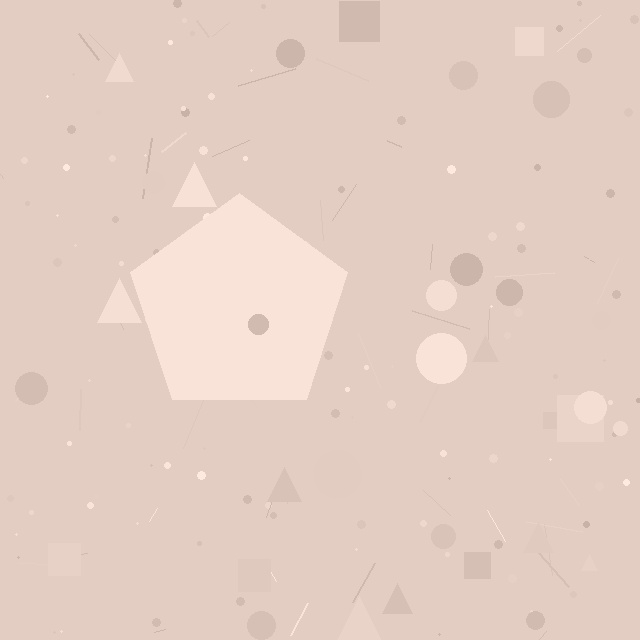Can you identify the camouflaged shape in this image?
The camouflaged shape is a pentagon.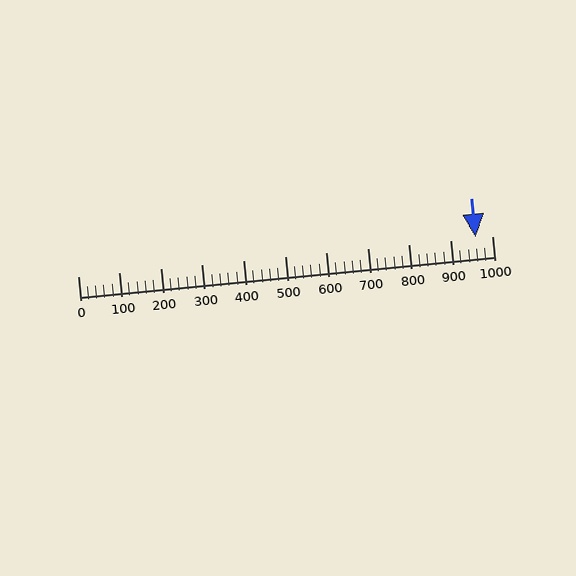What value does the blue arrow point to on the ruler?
The blue arrow points to approximately 961.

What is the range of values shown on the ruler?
The ruler shows values from 0 to 1000.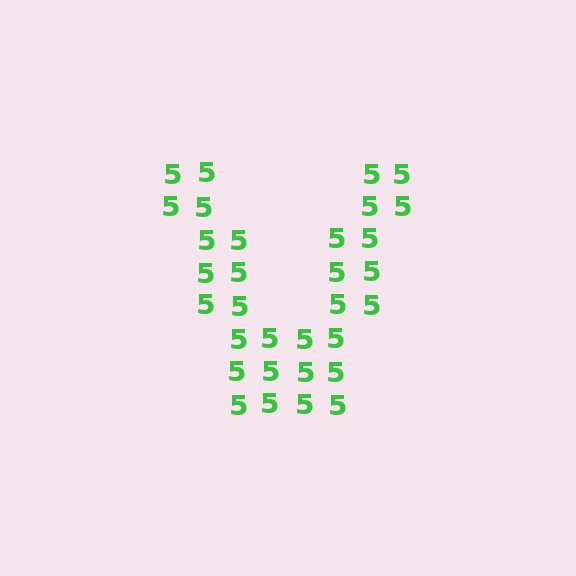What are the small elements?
The small elements are digit 5's.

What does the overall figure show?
The overall figure shows the letter V.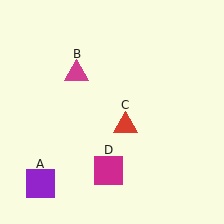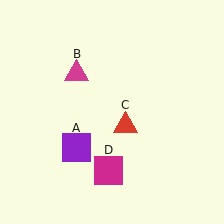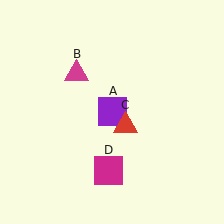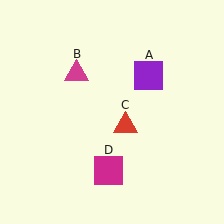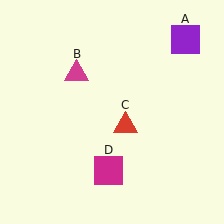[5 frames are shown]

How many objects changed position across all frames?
1 object changed position: purple square (object A).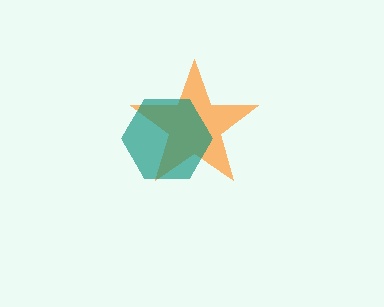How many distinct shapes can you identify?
There are 2 distinct shapes: an orange star, a teal hexagon.